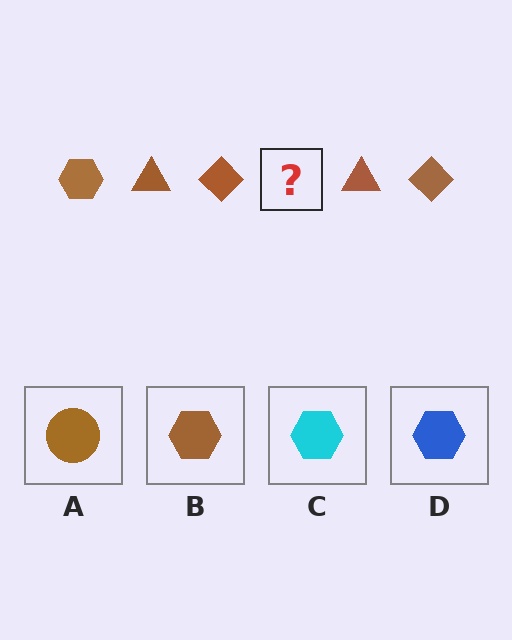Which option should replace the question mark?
Option B.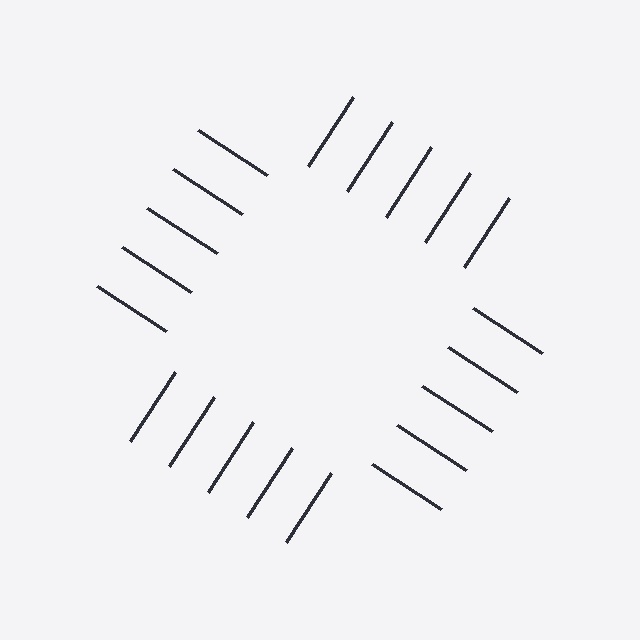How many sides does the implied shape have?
4 sides — the line-ends trace a square.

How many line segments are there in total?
20 — 5 along each of the 4 edges.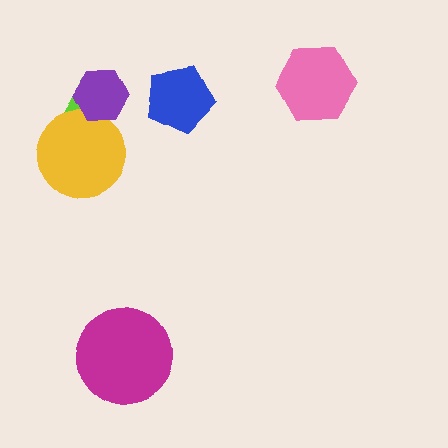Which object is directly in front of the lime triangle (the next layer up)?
The yellow circle is directly in front of the lime triangle.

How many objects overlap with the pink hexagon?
0 objects overlap with the pink hexagon.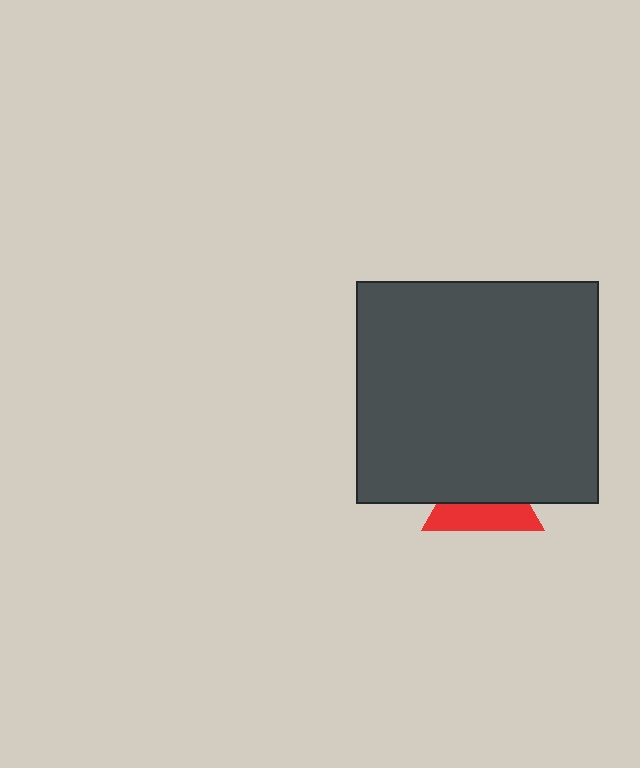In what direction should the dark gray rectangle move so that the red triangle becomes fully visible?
The dark gray rectangle should move up. That is the shortest direction to clear the overlap and leave the red triangle fully visible.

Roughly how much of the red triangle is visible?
A small part of it is visible (roughly 45%).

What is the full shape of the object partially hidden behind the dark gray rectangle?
The partially hidden object is a red triangle.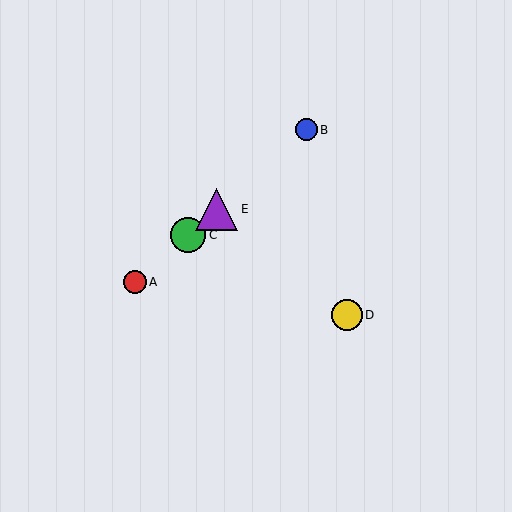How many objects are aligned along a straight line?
4 objects (A, B, C, E) are aligned along a straight line.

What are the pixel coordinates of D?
Object D is at (347, 315).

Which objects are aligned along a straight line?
Objects A, B, C, E are aligned along a straight line.